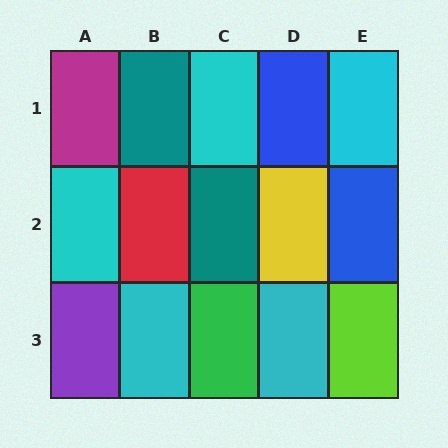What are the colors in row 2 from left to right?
Cyan, red, teal, yellow, blue.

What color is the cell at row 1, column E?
Cyan.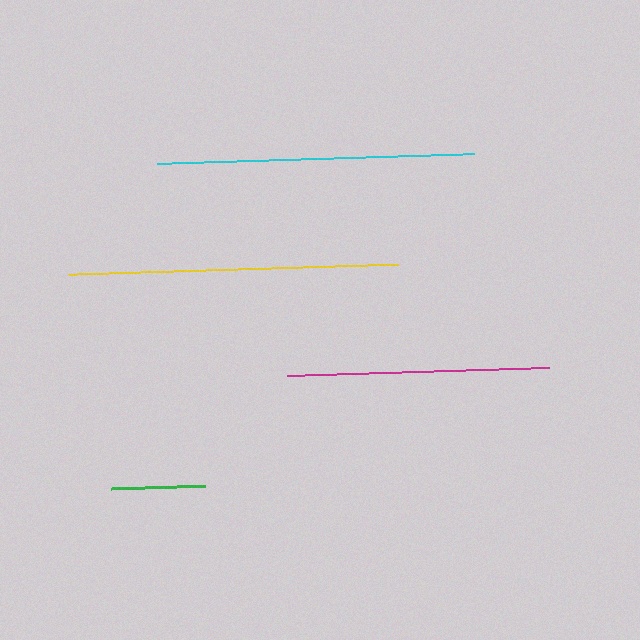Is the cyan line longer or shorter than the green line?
The cyan line is longer than the green line.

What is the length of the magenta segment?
The magenta segment is approximately 262 pixels long.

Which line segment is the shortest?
The green line is the shortest at approximately 94 pixels.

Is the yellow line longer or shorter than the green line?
The yellow line is longer than the green line.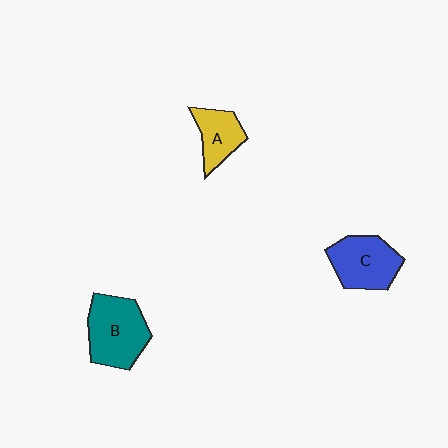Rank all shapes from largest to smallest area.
From largest to smallest: B (teal), C (blue), A (yellow).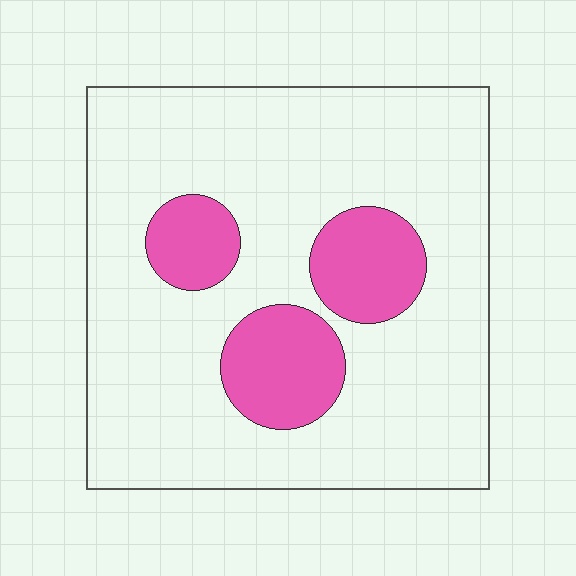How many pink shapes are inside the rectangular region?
3.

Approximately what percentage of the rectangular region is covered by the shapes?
Approximately 20%.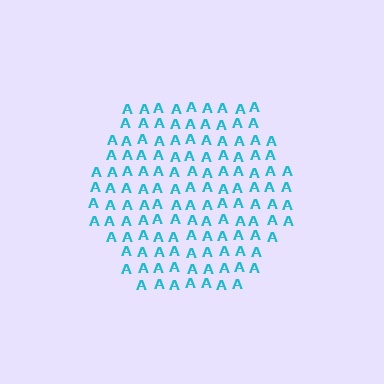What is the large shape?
The large shape is a hexagon.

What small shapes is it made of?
It is made of small letter A's.